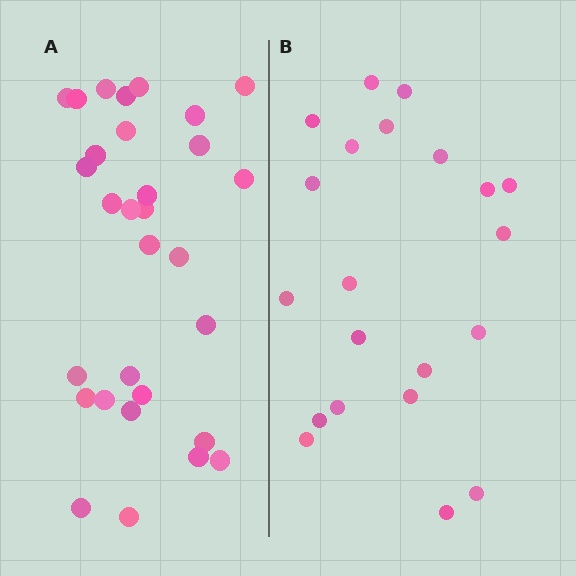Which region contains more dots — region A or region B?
Region A (the left region) has more dots.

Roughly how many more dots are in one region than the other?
Region A has roughly 8 or so more dots than region B.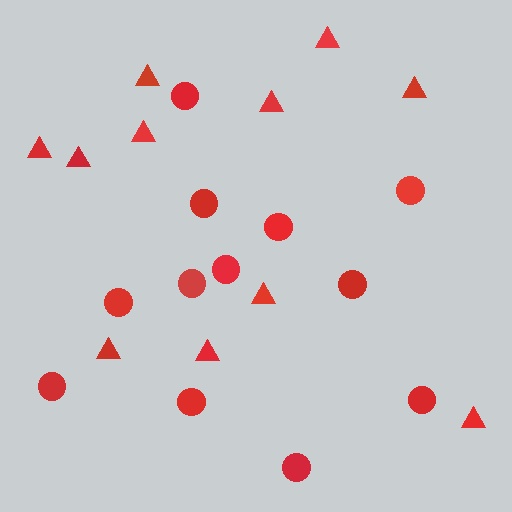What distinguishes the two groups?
There are 2 groups: one group of circles (12) and one group of triangles (11).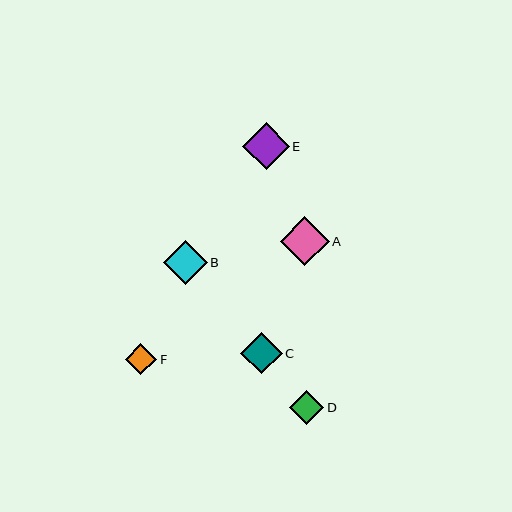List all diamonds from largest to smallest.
From largest to smallest: A, E, B, C, D, F.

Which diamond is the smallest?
Diamond F is the smallest with a size of approximately 31 pixels.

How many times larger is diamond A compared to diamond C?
Diamond A is approximately 1.2 times the size of diamond C.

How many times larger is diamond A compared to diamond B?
Diamond A is approximately 1.1 times the size of diamond B.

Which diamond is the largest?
Diamond A is the largest with a size of approximately 49 pixels.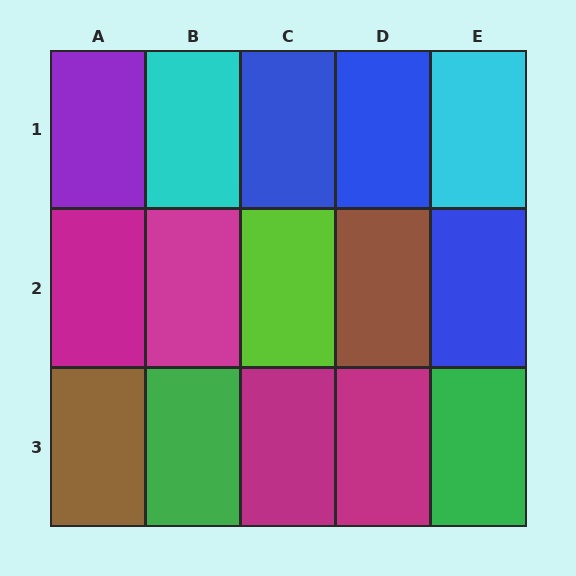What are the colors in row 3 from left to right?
Brown, green, magenta, magenta, green.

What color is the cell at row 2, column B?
Magenta.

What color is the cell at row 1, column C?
Blue.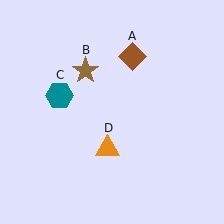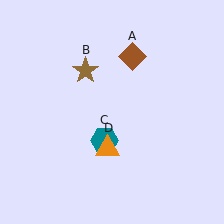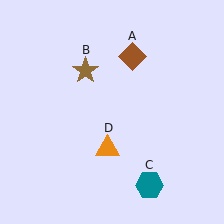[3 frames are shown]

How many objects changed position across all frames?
1 object changed position: teal hexagon (object C).